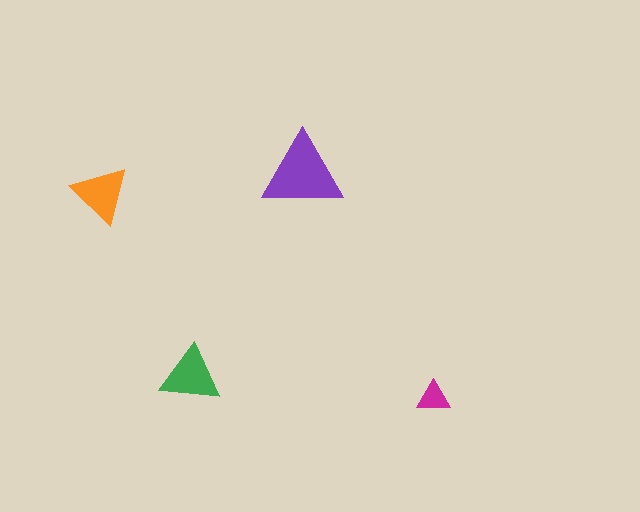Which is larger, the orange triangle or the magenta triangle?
The orange one.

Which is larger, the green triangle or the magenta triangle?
The green one.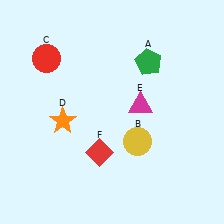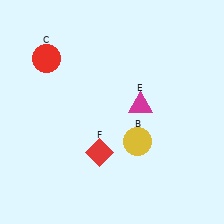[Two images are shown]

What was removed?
The orange star (D), the green pentagon (A) were removed in Image 2.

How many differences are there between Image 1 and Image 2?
There are 2 differences between the two images.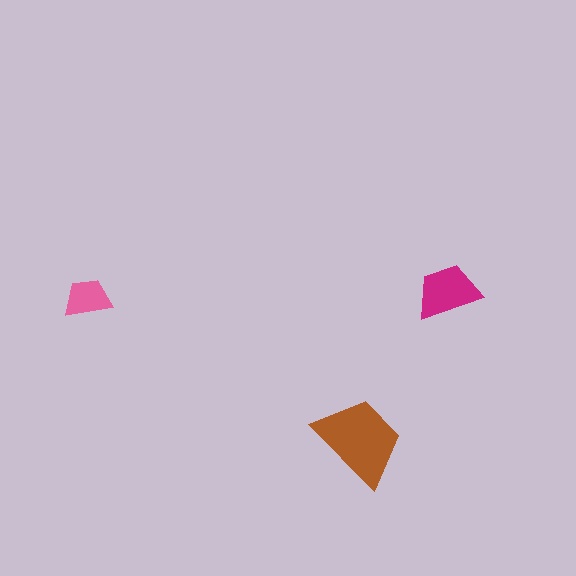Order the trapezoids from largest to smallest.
the brown one, the magenta one, the pink one.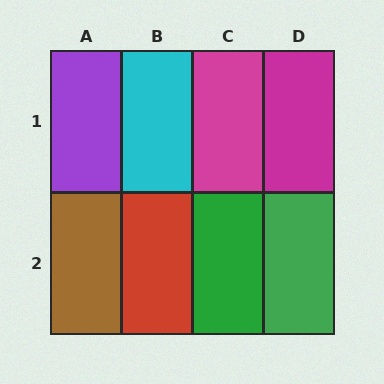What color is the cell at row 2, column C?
Green.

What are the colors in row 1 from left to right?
Purple, cyan, magenta, magenta.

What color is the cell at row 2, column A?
Brown.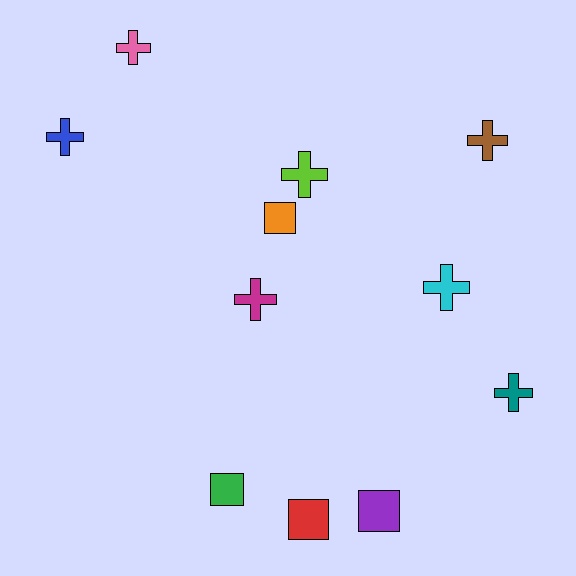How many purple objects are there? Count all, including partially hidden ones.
There is 1 purple object.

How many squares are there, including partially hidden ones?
There are 4 squares.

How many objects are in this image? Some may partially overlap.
There are 11 objects.